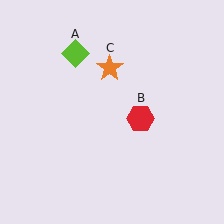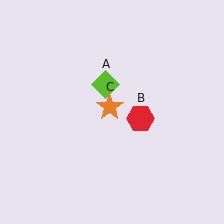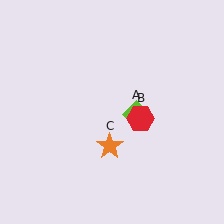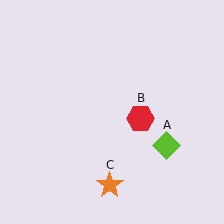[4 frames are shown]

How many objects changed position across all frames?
2 objects changed position: lime diamond (object A), orange star (object C).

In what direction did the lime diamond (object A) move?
The lime diamond (object A) moved down and to the right.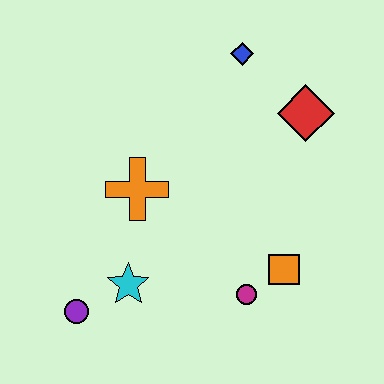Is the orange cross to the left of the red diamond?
Yes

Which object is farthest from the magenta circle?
The blue diamond is farthest from the magenta circle.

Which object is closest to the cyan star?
The purple circle is closest to the cyan star.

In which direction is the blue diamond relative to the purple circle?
The blue diamond is above the purple circle.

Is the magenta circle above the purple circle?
Yes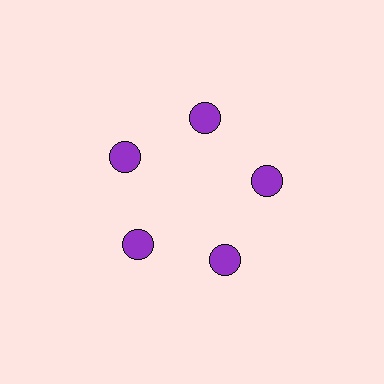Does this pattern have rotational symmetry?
Yes, this pattern has 5-fold rotational symmetry. It looks the same after rotating 72 degrees around the center.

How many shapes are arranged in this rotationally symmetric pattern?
There are 5 shapes, arranged in 5 groups of 1.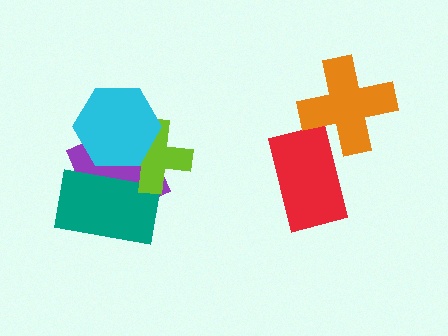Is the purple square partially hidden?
Yes, it is partially covered by another shape.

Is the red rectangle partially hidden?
Yes, it is partially covered by another shape.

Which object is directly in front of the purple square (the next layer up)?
The teal rectangle is directly in front of the purple square.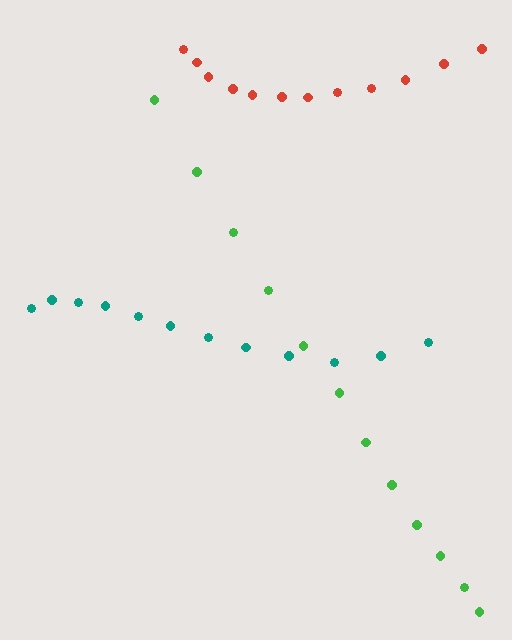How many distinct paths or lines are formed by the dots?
There are 3 distinct paths.